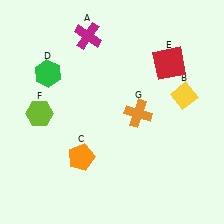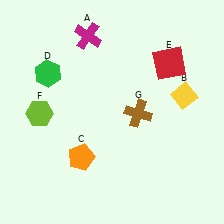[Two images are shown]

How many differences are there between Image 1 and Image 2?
There is 1 difference between the two images.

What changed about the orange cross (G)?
In Image 1, G is orange. In Image 2, it changed to brown.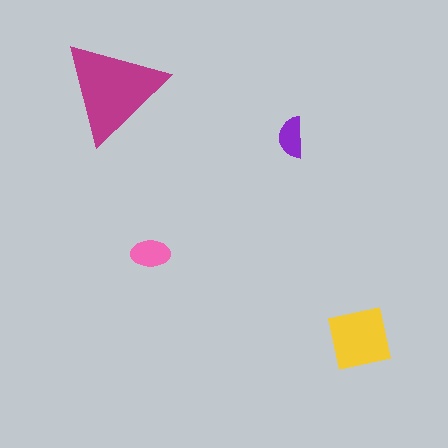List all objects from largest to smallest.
The magenta triangle, the yellow square, the pink ellipse, the purple semicircle.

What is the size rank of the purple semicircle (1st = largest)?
4th.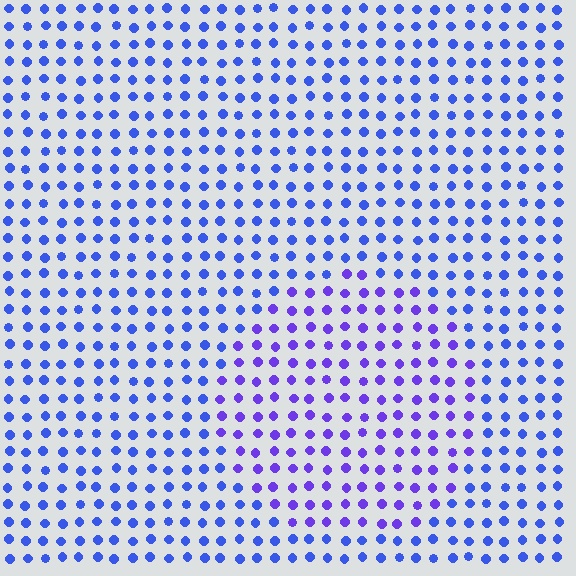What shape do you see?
I see a circle.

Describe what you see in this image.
The image is filled with small blue elements in a uniform arrangement. A circle-shaped region is visible where the elements are tinted to a slightly different hue, forming a subtle color boundary.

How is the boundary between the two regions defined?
The boundary is defined purely by a slight shift in hue (about 29 degrees). Spacing, size, and orientation are identical on both sides.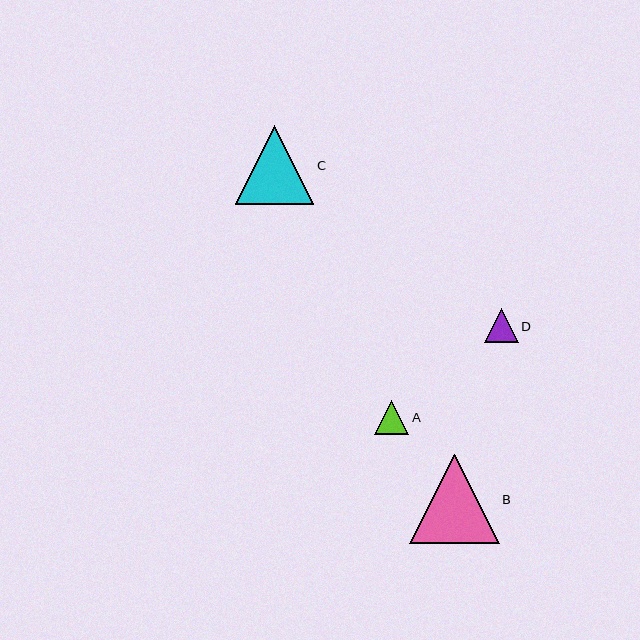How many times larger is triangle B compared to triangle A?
Triangle B is approximately 2.6 times the size of triangle A.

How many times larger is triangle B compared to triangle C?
Triangle B is approximately 1.1 times the size of triangle C.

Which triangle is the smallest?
Triangle A is the smallest with a size of approximately 34 pixels.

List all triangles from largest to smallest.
From largest to smallest: B, C, D, A.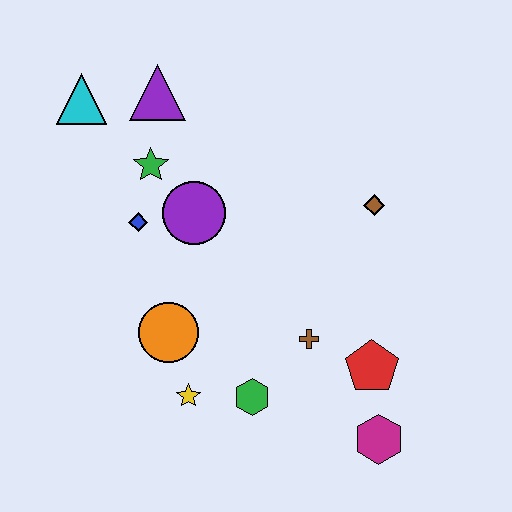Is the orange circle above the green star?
No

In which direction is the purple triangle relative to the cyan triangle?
The purple triangle is to the right of the cyan triangle.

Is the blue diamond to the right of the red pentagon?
No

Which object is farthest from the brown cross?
The cyan triangle is farthest from the brown cross.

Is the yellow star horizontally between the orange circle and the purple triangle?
No